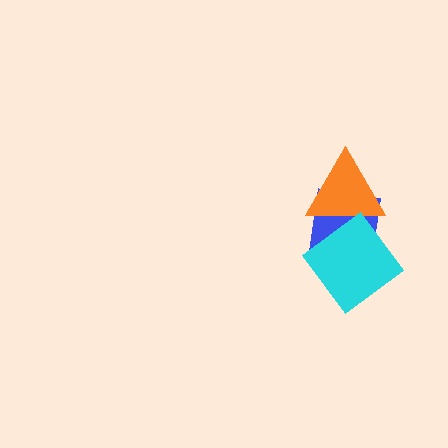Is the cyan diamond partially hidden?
No, no other shape covers it.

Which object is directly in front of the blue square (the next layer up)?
The orange triangle is directly in front of the blue square.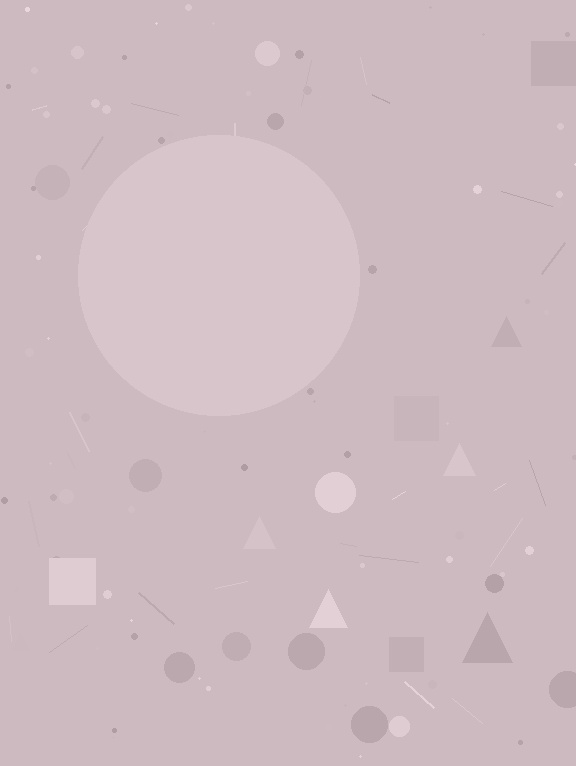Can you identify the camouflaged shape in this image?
The camouflaged shape is a circle.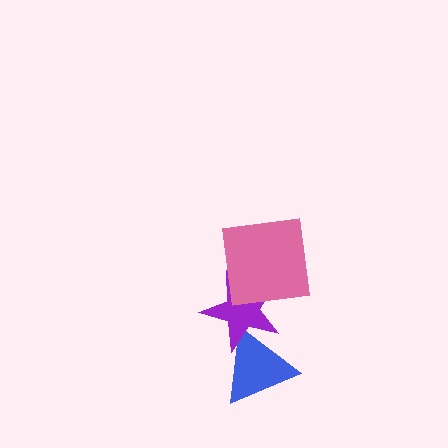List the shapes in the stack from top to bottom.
From top to bottom: the pink square, the purple star, the blue triangle.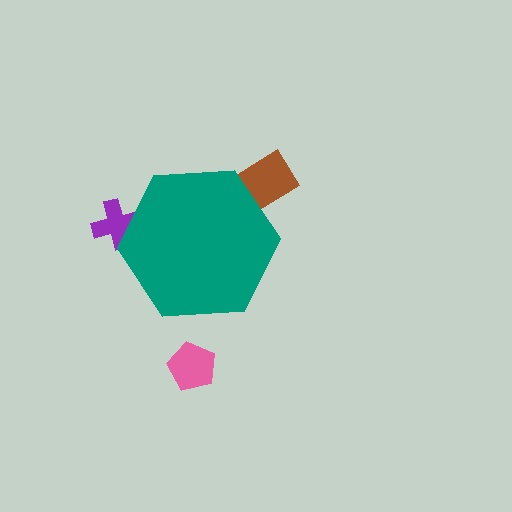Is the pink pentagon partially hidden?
No, the pink pentagon is fully visible.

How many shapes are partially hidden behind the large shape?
2 shapes are partially hidden.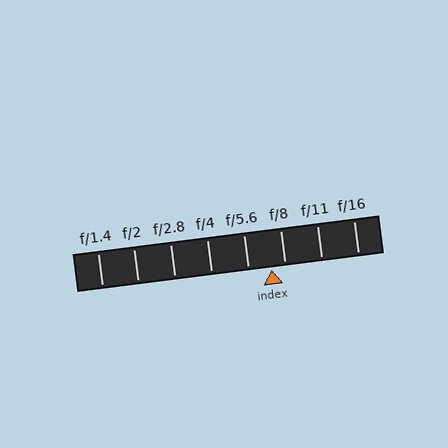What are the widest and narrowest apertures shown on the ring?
The widest aperture shown is f/1.4 and the narrowest is f/16.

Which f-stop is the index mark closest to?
The index mark is closest to f/8.